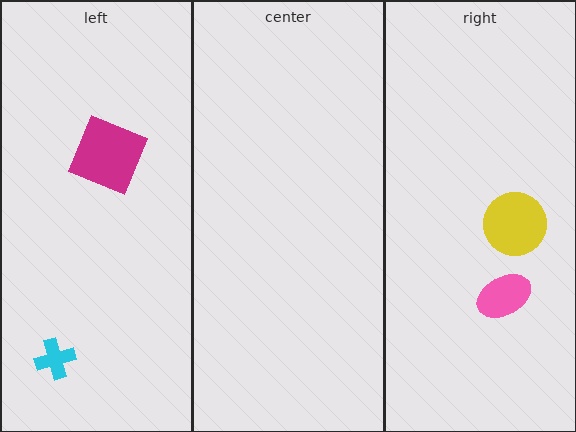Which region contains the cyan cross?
The left region.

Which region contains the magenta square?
The left region.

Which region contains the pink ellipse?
The right region.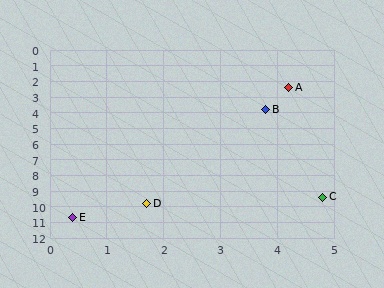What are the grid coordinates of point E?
Point E is at approximately (0.4, 10.7).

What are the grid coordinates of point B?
Point B is at approximately (3.8, 3.8).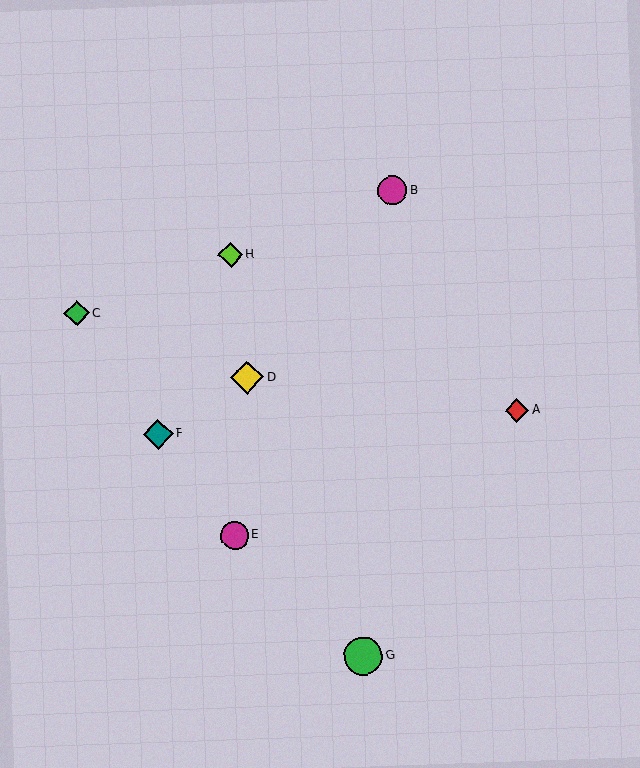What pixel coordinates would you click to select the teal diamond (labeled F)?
Click at (158, 434) to select the teal diamond F.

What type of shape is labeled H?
Shape H is a lime diamond.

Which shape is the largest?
The green circle (labeled G) is the largest.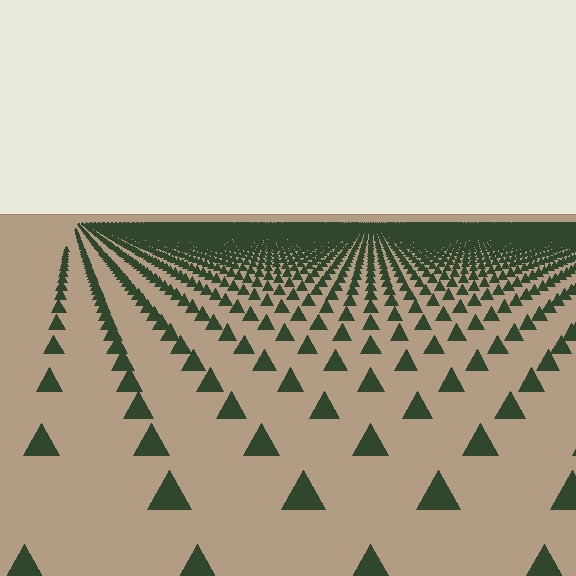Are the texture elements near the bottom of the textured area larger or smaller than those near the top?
Larger. Near the bottom, elements are closer to the viewer and appear at a bigger on-screen size.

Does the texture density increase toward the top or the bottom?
Density increases toward the top.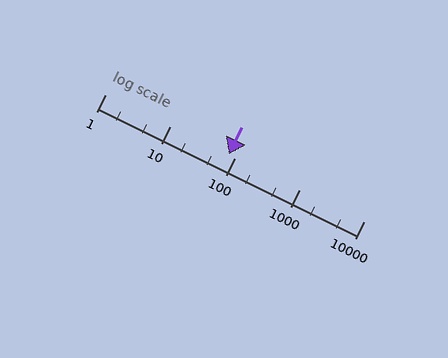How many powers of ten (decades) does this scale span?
The scale spans 4 decades, from 1 to 10000.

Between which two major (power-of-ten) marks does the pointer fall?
The pointer is between 10 and 100.